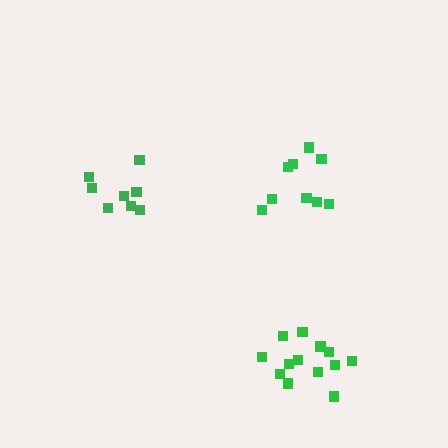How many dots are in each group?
Group 1: 9 dots, Group 2: 8 dots, Group 3: 13 dots (30 total).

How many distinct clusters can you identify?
There are 3 distinct clusters.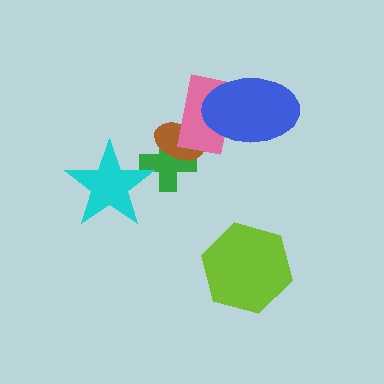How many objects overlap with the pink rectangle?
2 objects overlap with the pink rectangle.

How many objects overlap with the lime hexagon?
0 objects overlap with the lime hexagon.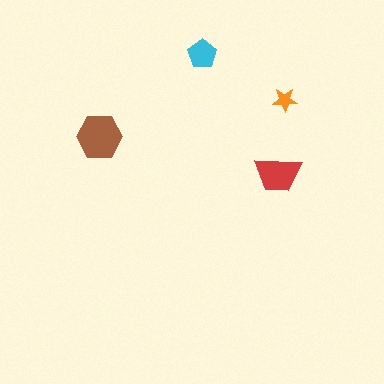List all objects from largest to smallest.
The brown hexagon, the red trapezoid, the cyan pentagon, the orange star.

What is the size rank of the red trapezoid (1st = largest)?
2nd.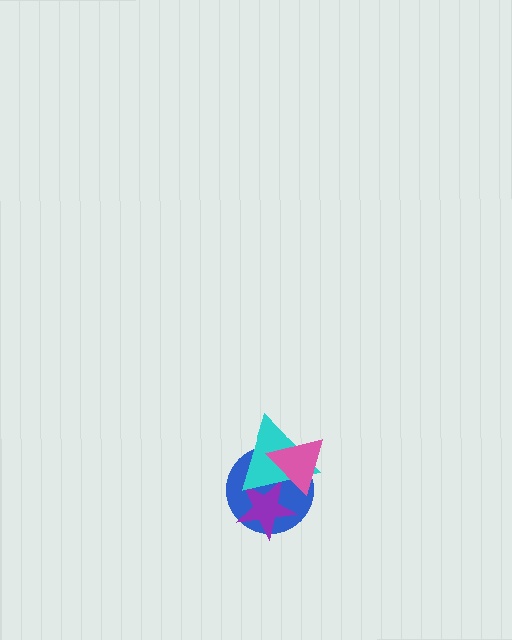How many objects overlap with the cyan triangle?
3 objects overlap with the cyan triangle.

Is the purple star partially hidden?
Yes, it is partially covered by another shape.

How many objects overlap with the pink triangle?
3 objects overlap with the pink triangle.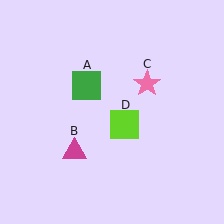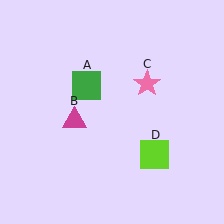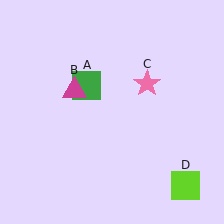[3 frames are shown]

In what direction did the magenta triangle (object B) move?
The magenta triangle (object B) moved up.